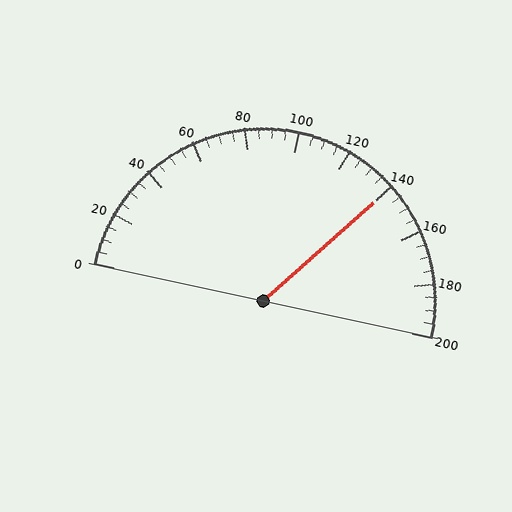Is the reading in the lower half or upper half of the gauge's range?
The reading is in the upper half of the range (0 to 200).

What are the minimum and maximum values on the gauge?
The gauge ranges from 0 to 200.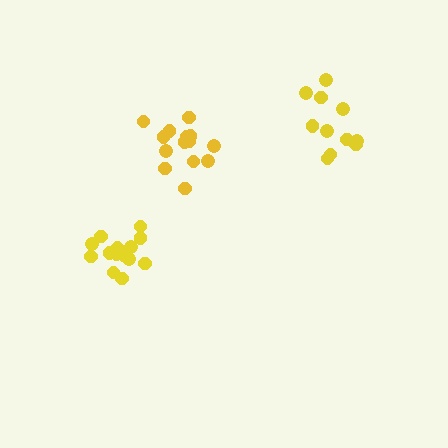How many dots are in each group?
Group 1: 14 dots, Group 2: 14 dots, Group 3: 11 dots (39 total).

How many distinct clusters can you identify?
There are 3 distinct clusters.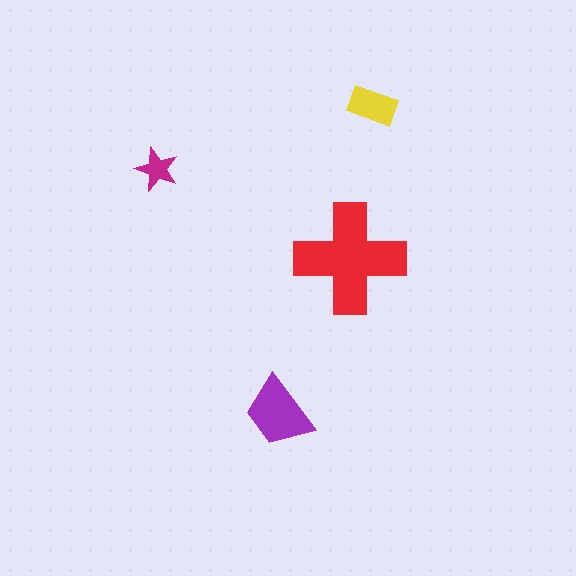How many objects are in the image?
There are 4 objects in the image.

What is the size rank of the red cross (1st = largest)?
1st.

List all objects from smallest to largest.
The magenta star, the yellow rectangle, the purple trapezoid, the red cross.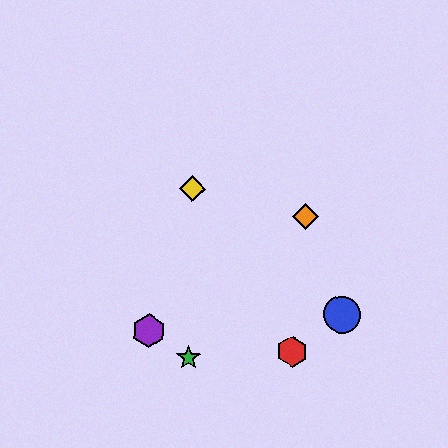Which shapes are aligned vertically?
The green star, the yellow diamond are aligned vertically.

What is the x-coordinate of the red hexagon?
The red hexagon is at x≈292.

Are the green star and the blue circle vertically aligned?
No, the green star is at x≈189 and the blue circle is at x≈342.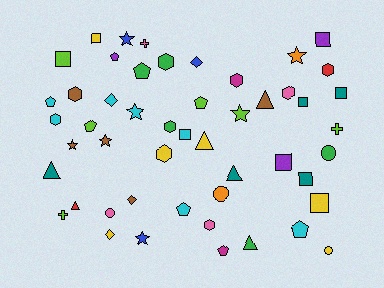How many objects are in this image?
There are 50 objects.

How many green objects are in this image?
There are 5 green objects.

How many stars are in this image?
There are 7 stars.